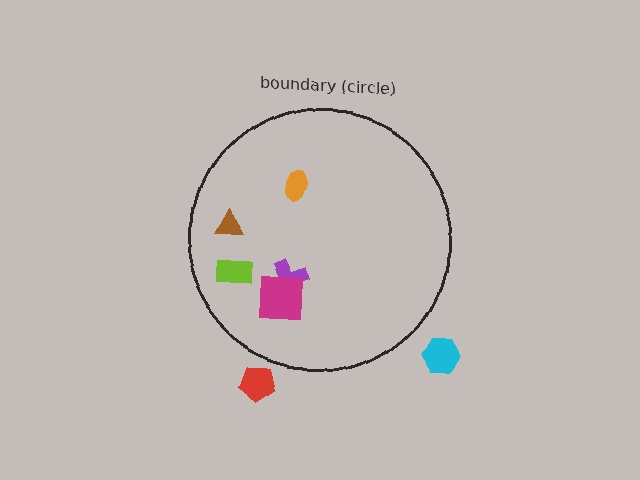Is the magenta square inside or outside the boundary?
Inside.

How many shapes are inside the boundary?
5 inside, 2 outside.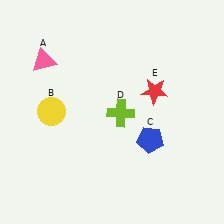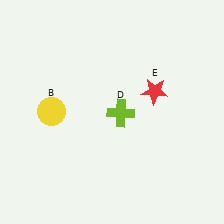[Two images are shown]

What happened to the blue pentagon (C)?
The blue pentagon (C) was removed in Image 2. It was in the bottom-right area of Image 1.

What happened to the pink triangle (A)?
The pink triangle (A) was removed in Image 2. It was in the top-left area of Image 1.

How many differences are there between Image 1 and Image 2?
There are 2 differences between the two images.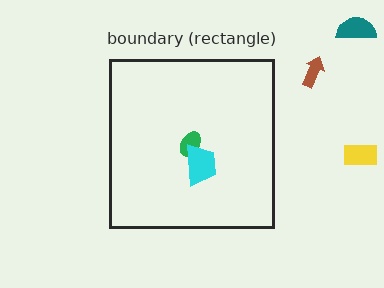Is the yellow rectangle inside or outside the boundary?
Outside.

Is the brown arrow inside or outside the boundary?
Outside.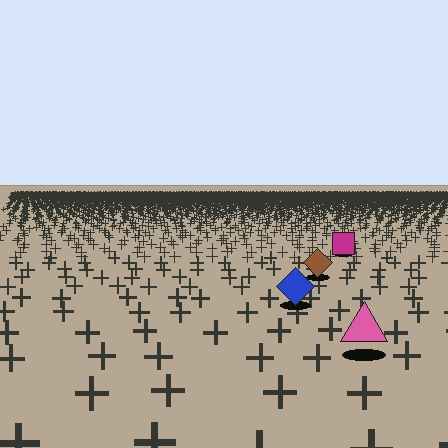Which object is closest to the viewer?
The pink triangle is closest. The texture marks near it are larger and more spread out.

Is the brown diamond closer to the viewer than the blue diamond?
No. The blue diamond is closer — you can tell from the texture gradient: the ground texture is coarser near it.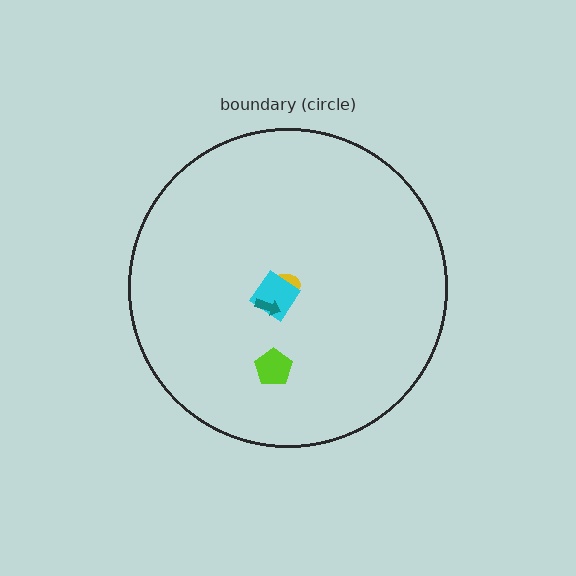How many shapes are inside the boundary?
4 inside, 0 outside.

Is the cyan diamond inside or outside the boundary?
Inside.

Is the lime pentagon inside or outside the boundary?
Inside.